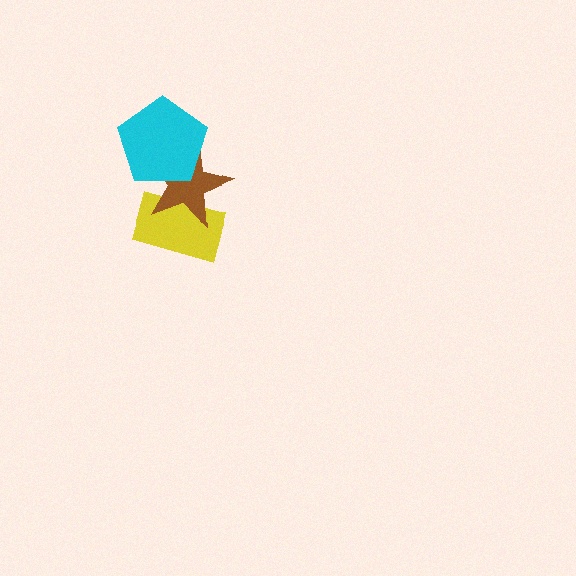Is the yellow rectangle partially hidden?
Yes, it is partially covered by another shape.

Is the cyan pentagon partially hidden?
No, no other shape covers it.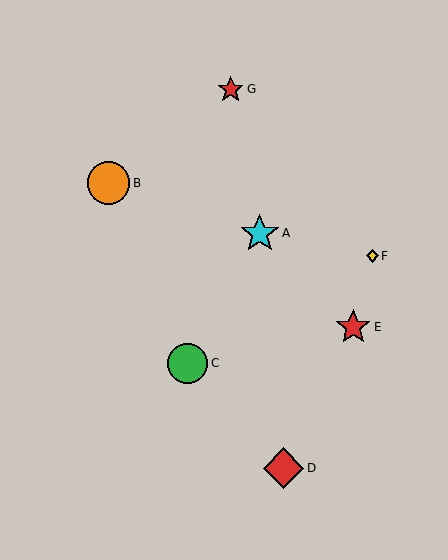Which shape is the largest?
The orange circle (labeled B) is the largest.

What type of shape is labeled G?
Shape G is a red star.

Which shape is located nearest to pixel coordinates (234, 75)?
The red star (labeled G) at (231, 89) is nearest to that location.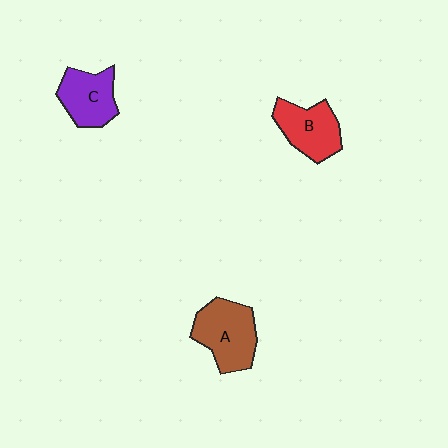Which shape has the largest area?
Shape A (brown).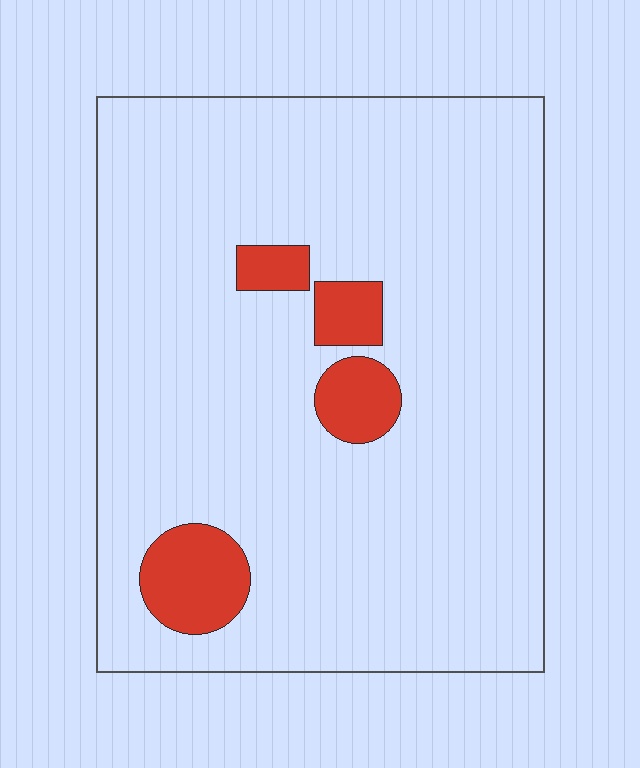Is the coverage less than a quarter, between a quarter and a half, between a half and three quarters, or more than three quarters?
Less than a quarter.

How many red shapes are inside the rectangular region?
4.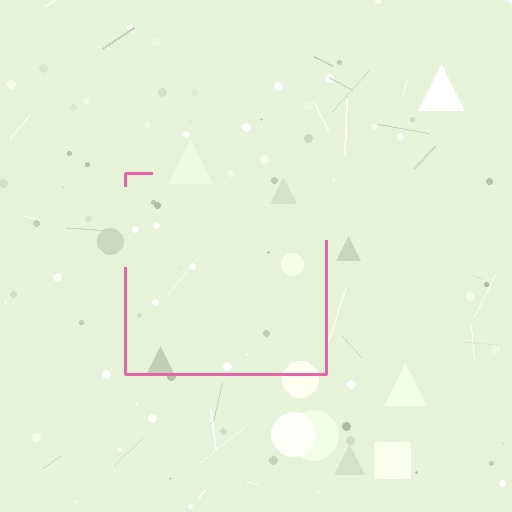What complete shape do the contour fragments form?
The contour fragments form a square.